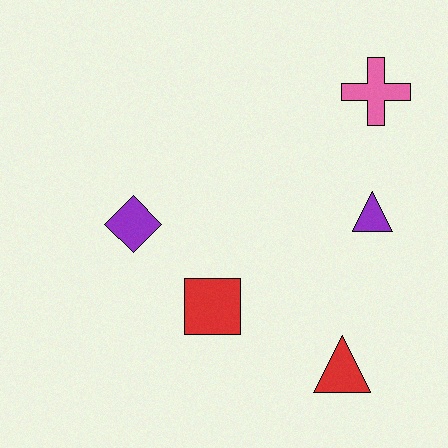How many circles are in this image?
There are no circles.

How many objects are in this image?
There are 5 objects.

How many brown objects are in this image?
There are no brown objects.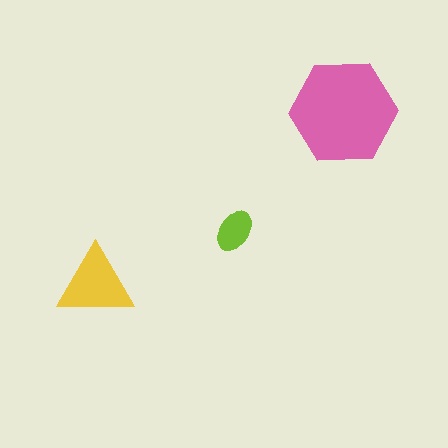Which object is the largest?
The pink hexagon.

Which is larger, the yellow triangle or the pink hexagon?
The pink hexagon.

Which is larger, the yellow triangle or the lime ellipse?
The yellow triangle.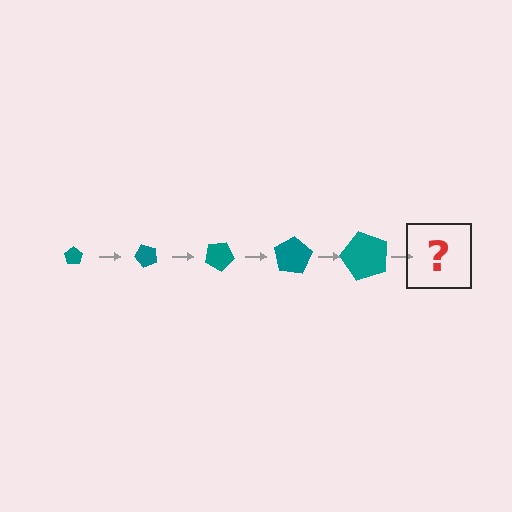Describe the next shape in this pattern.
It should be a pentagon, larger than the previous one and rotated 250 degrees from the start.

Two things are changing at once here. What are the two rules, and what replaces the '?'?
The two rules are that the pentagon grows larger each step and it rotates 50 degrees each step. The '?' should be a pentagon, larger than the previous one and rotated 250 degrees from the start.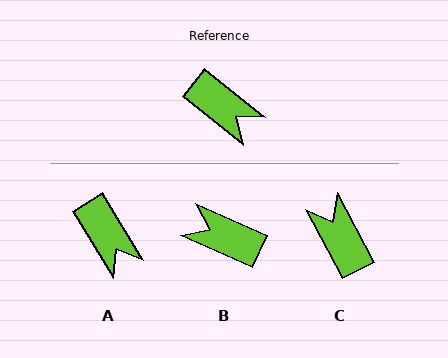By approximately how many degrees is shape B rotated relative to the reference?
Approximately 166 degrees clockwise.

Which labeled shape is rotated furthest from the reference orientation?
B, about 166 degrees away.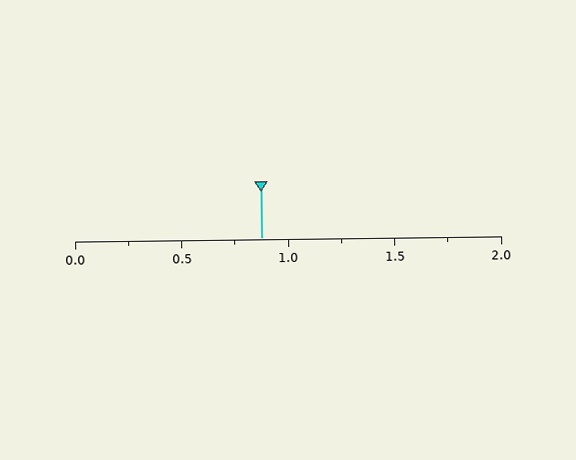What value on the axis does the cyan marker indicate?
The marker indicates approximately 0.88.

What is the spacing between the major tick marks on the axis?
The major ticks are spaced 0.5 apart.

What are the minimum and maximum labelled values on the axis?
The axis runs from 0.0 to 2.0.